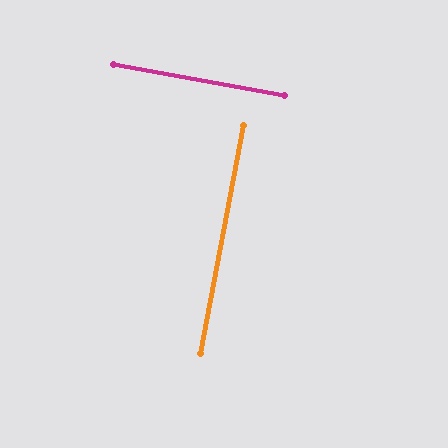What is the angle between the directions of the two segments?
Approximately 90 degrees.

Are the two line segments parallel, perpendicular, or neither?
Perpendicular — they meet at approximately 90°.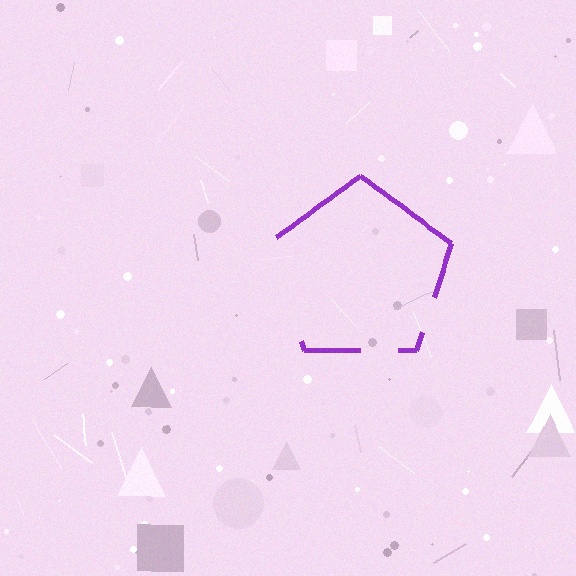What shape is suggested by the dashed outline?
The dashed outline suggests a pentagon.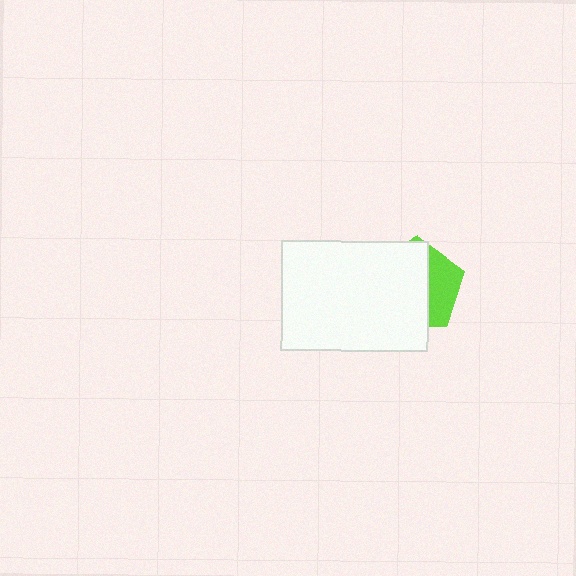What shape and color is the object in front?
The object in front is a white rectangle.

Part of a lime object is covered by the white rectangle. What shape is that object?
It is a pentagon.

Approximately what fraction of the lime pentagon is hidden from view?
Roughly 68% of the lime pentagon is hidden behind the white rectangle.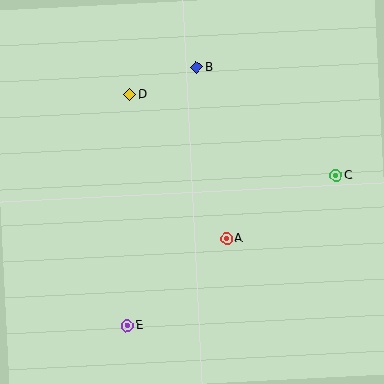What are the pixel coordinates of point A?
Point A is at (227, 238).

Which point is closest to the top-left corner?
Point D is closest to the top-left corner.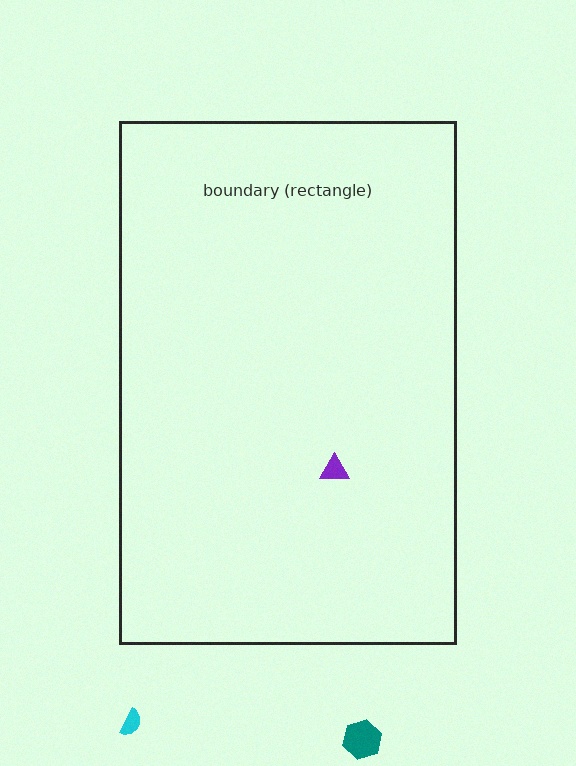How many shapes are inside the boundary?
1 inside, 2 outside.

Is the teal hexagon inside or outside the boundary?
Outside.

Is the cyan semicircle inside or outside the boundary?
Outside.